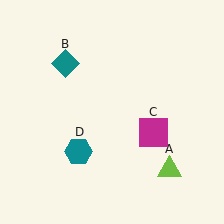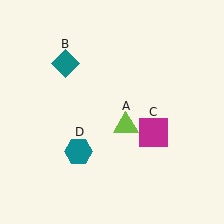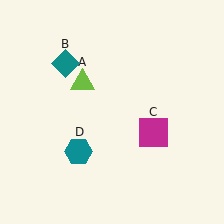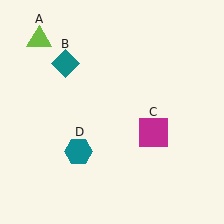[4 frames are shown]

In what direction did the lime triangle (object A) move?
The lime triangle (object A) moved up and to the left.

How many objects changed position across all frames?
1 object changed position: lime triangle (object A).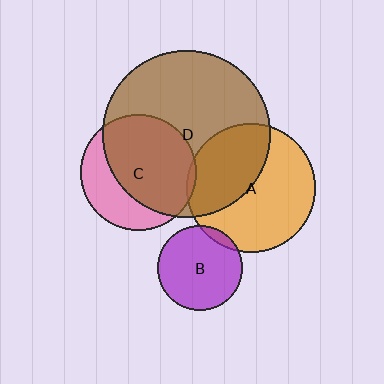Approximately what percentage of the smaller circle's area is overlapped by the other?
Approximately 40%.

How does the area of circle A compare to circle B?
Approximately 2.3 times.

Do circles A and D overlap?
Yes.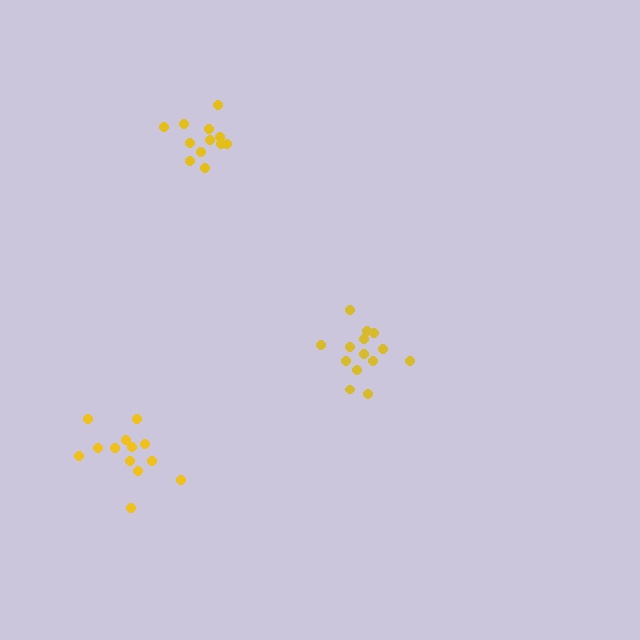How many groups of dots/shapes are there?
There are 3 groups.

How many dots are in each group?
Group 1: 13 dots, Group 2: 14 dots, Group 3: 12 dots (39 total).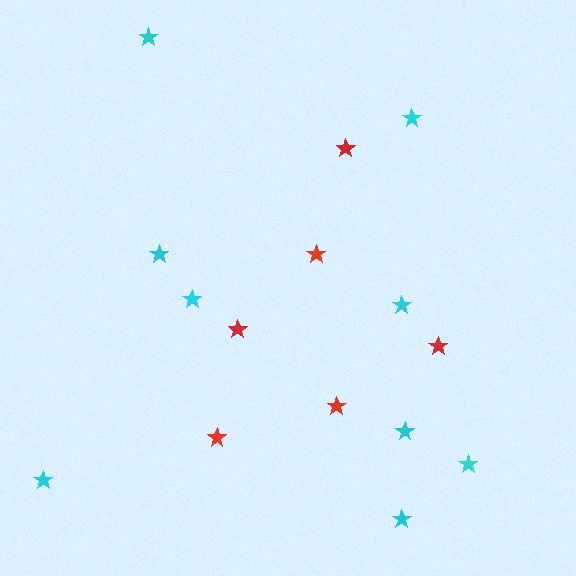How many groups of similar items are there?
There are 2 groups: one group of red stars (6) and one group of cyan stars (9).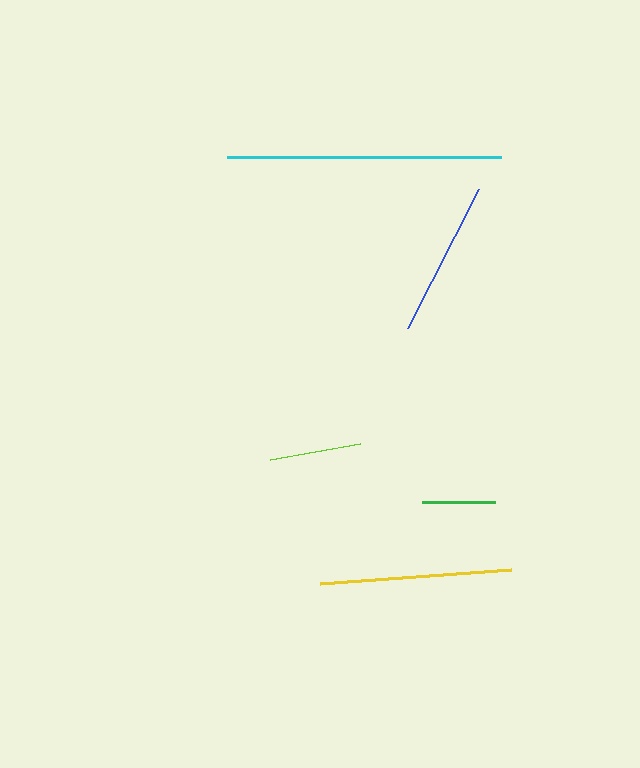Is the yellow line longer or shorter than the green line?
The yellow line is longer than the green line.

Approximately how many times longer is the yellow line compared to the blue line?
The yellow line is approximately 1.2 times the length of the blue line.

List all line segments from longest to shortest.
From longest to shortest: cyan, yellow, blue, lime, green.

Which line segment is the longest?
The cyan line is the longest at approximately 273 pixels.